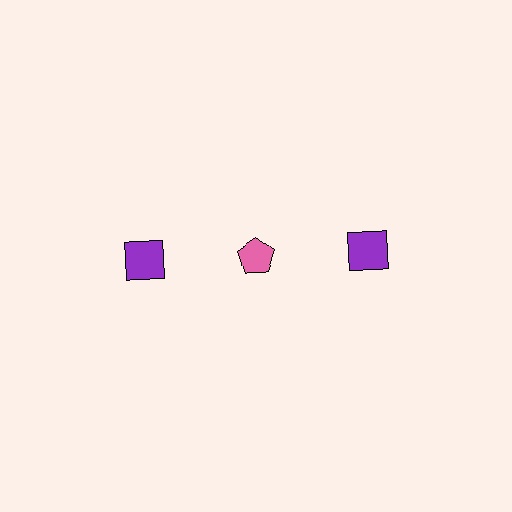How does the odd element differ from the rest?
It differs in both color (pink instead of purple) and shape (pentagon instead of square).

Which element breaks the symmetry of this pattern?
The pink pentagon in the top row, second from left column breaks the symmetry. All other shapes are purple squares.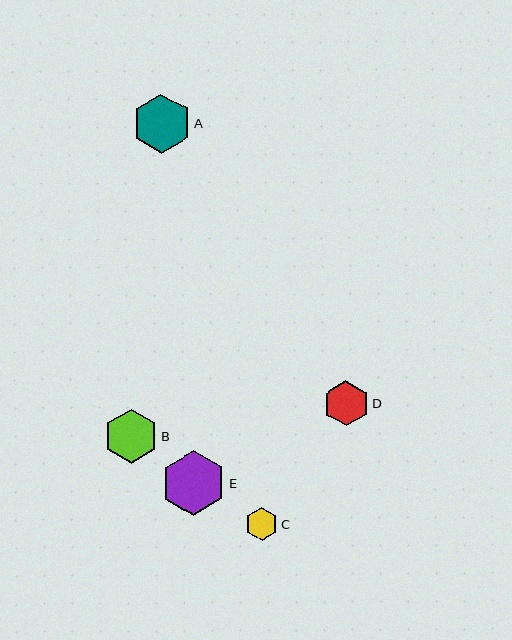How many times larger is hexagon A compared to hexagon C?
Hexagon A is approximately 1.8 times the size of hexagon C.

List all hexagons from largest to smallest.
From largest to smallest: E, A, B, D, C.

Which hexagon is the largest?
Hexagon E is the largest with a size of approximately 65 pixels.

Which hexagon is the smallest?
Hexagon C is the smallest with a size of approximately 33 pixels.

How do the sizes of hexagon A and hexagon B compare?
Hexagon A and hexagon B are approximately the same size.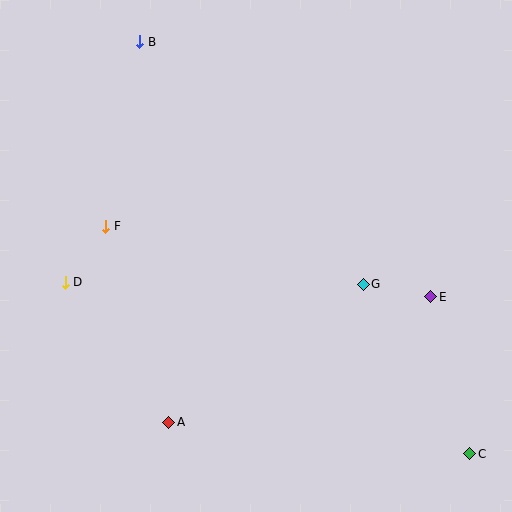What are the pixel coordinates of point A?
Point A is at (169, 422).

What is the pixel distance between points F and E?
The distance between F and E is 332 pixels.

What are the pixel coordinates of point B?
Point B is at (140, 42).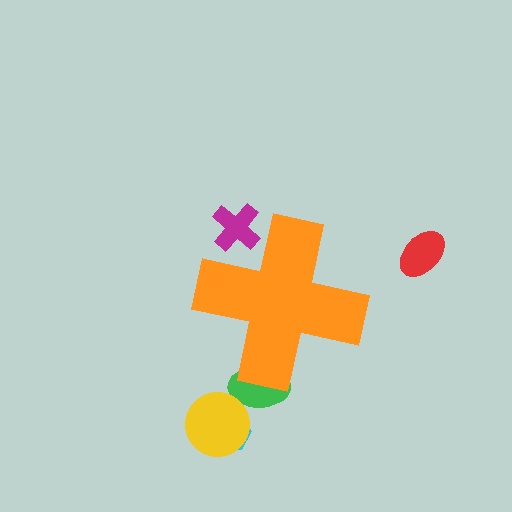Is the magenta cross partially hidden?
Yes, the magenta cross is partially hidden behind the orange cross.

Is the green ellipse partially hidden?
Yes, the green ellipse is partially hidden behind the orange cross.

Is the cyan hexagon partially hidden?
No, the cyan hexagon is fully visible.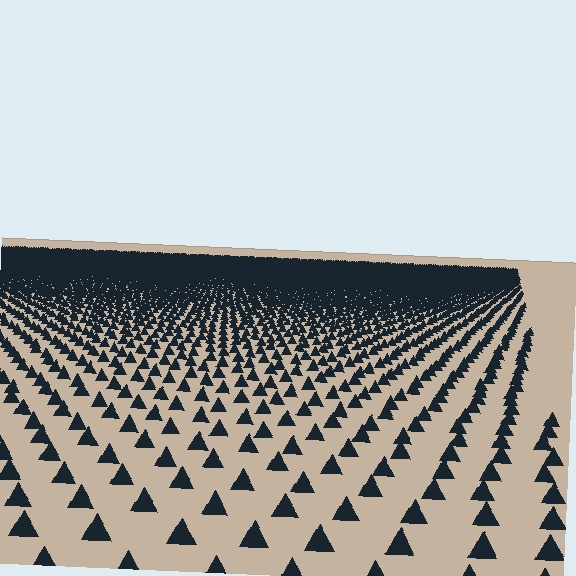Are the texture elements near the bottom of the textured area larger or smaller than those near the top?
Larger. Near the bottom, elements are closer to the viewer and appear at a bigger on-screen size.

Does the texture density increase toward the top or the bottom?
Density increases toward the top.